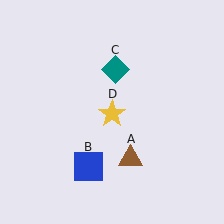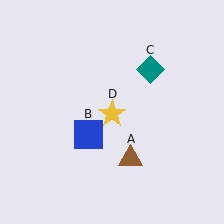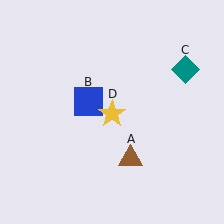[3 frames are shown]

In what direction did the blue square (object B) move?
The blue square (object B) moved up.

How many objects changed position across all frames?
2 objects changed position: blue square (object B), teal diamond (object C).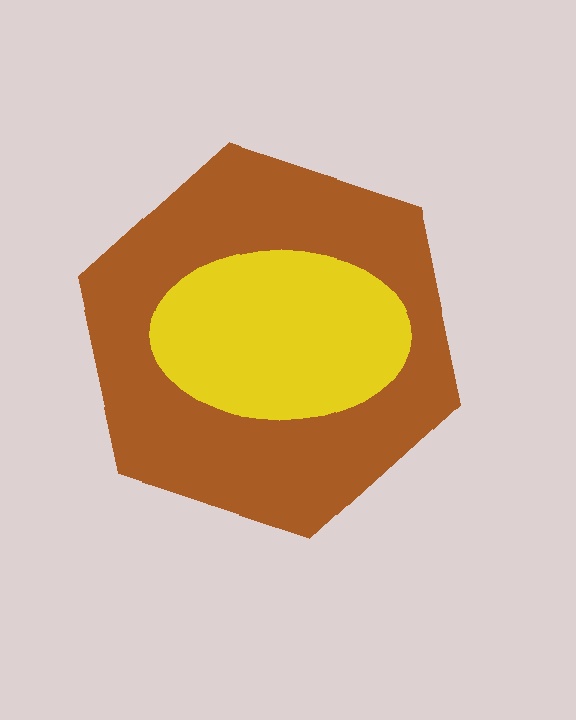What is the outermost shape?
The brown hexagon.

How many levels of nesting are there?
2.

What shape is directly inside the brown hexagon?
The yellow ellipse.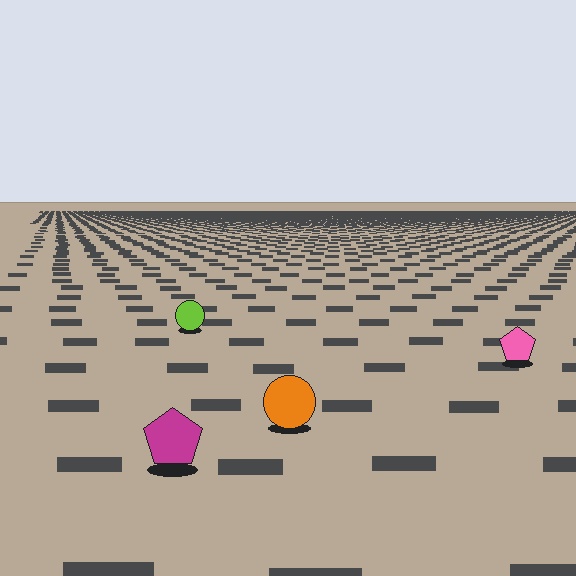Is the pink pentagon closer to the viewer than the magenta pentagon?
No. The magenta pentagon is closer — you can tell from the texture gradient: the ground texture is coarser near it.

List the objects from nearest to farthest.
From nearest to farthest: the magenta pentagon, the orange circle, the pink pentagon, the lime circle.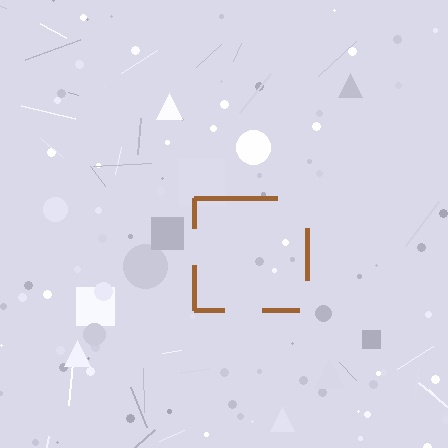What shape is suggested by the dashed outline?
The dashed outline suggests a square.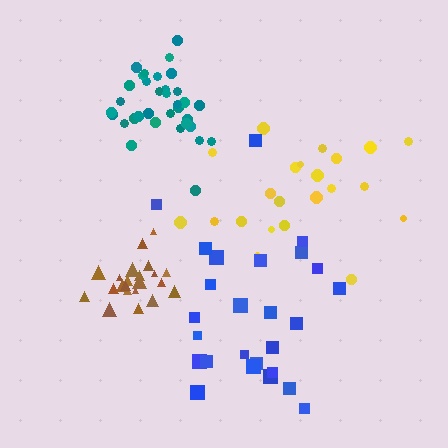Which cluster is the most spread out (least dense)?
Yellow.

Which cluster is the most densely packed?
Brown.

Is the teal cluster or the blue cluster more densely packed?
Teal.